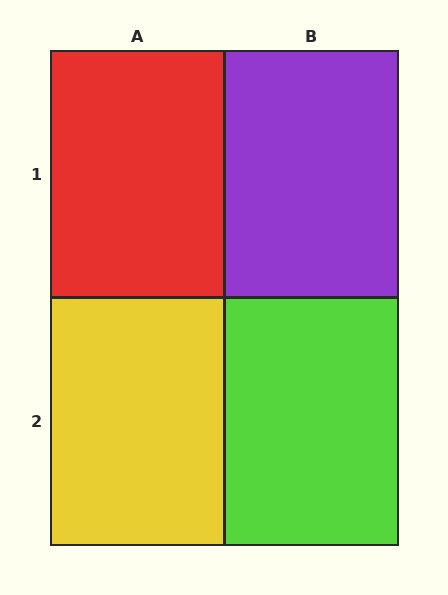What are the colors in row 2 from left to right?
Yellow, lime.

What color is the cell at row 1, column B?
Purple.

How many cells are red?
1 cell is red.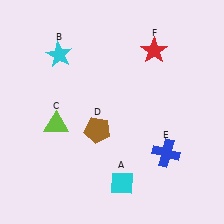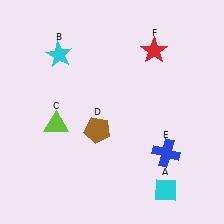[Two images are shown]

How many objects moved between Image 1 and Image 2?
1 object moved between the two images.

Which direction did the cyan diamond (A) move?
The cyan diamond (A) moved right.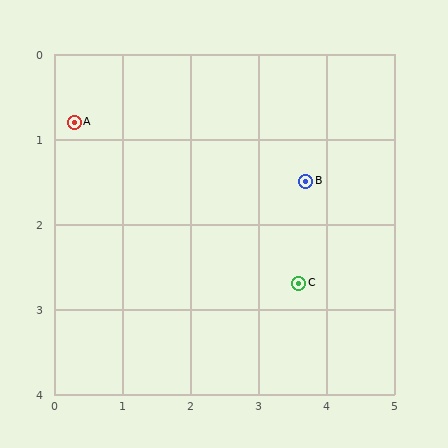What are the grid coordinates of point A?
Point A is at approximately (0.3, 0.8).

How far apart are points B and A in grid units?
Points B and A are about 3.5 grid units apart.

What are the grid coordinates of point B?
Point B is at approximately (3.7, 1.5).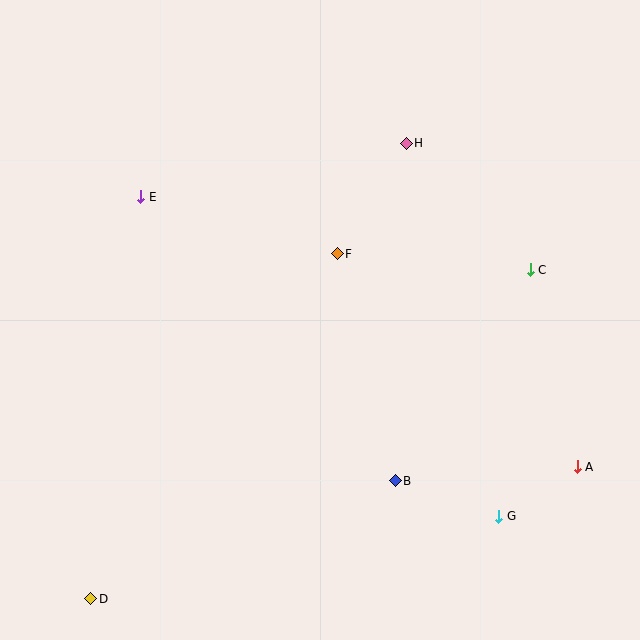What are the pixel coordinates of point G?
Point G is at (499, 516).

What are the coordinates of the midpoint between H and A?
The midpoint between H and A is at (492, 305).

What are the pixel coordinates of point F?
Point F is at (337, 254).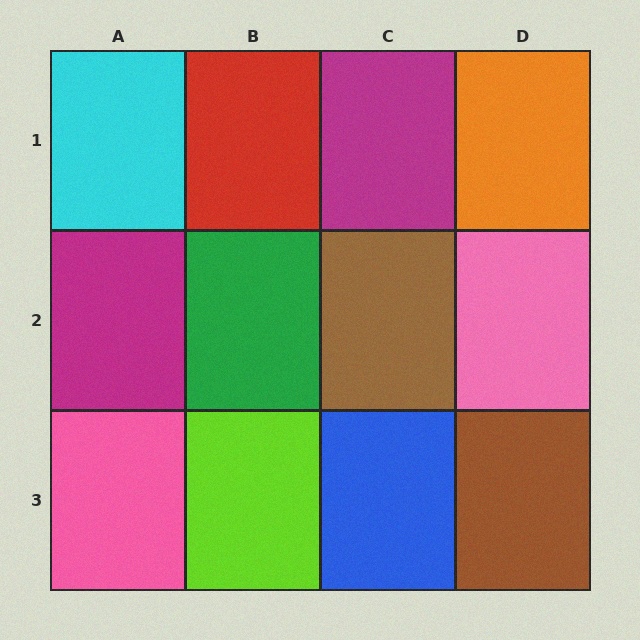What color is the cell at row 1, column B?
Red.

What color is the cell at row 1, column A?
Cyan.